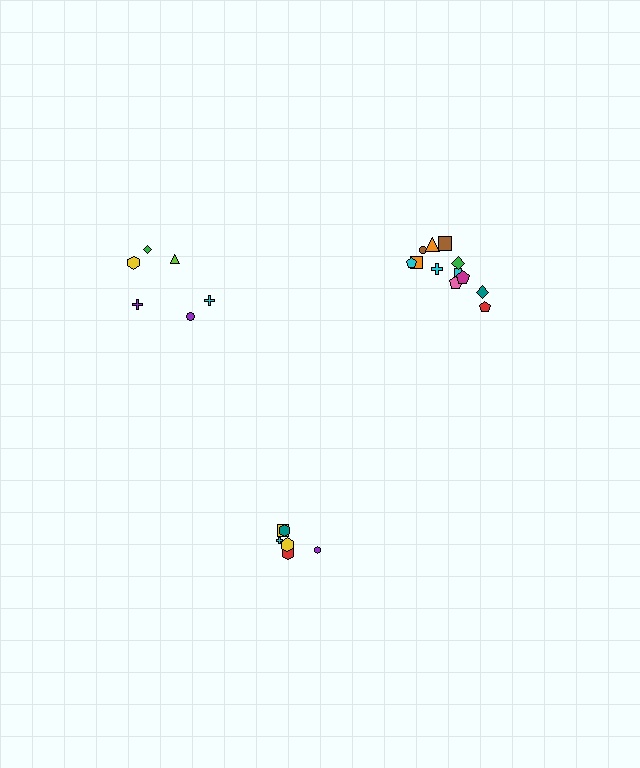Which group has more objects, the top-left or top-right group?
The top-right group.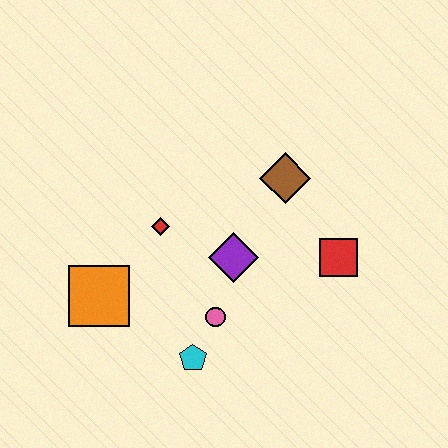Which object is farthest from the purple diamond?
The orange square is farthest from the purple diamond.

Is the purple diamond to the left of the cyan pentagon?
No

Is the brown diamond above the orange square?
Yes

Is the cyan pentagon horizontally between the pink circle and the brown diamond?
No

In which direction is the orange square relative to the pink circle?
The orange square is to the left of the pink circle.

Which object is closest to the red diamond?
The purple diamond is closest to the red diamond.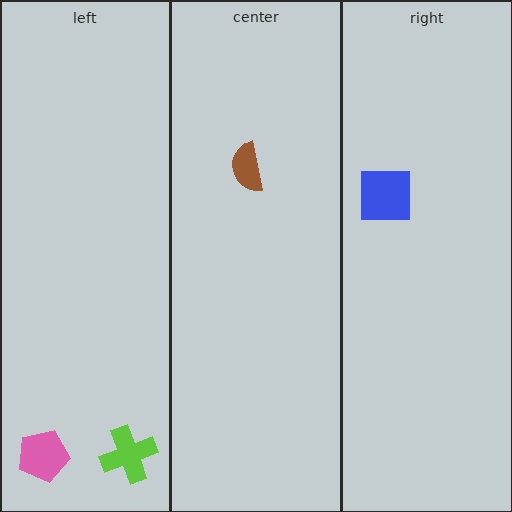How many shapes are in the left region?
2.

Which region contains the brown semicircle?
The center region.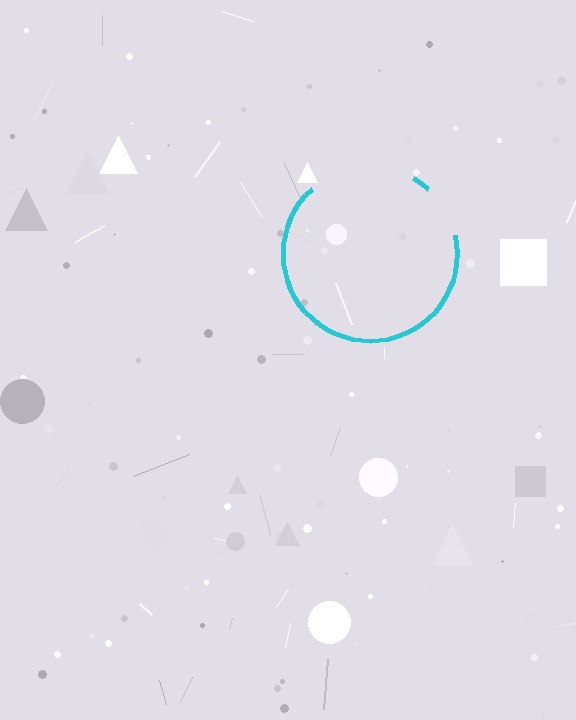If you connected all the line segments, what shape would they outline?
They would outline a circle.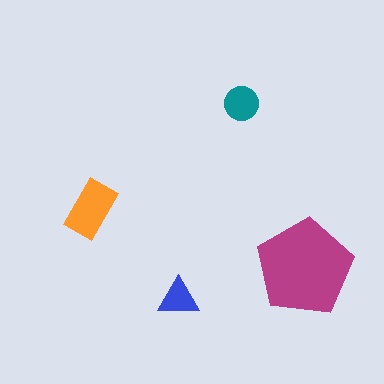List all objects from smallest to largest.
The blue triangle, the teal circle, the orange rectangle, the magenta pentagon.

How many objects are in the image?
There are 4 objects in the image.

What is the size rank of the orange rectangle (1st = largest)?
2nd.